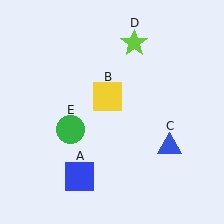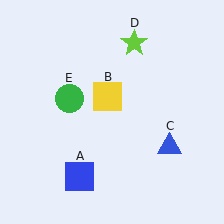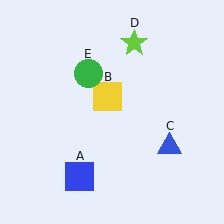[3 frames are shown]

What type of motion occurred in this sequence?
The green circle (object E) rotated clockwise around the center of the scene.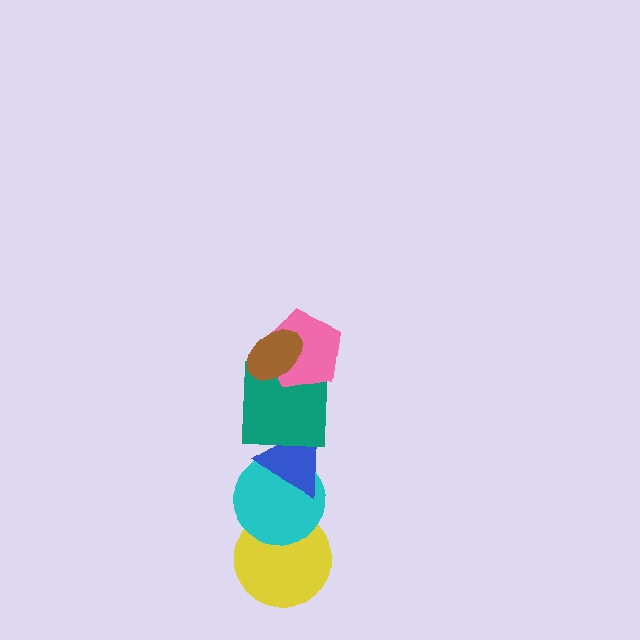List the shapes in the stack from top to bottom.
From top to bottom: the brown ellipse, the pink pentagon, the teal square, the blue triangle, the cyan circle, the yellow circle.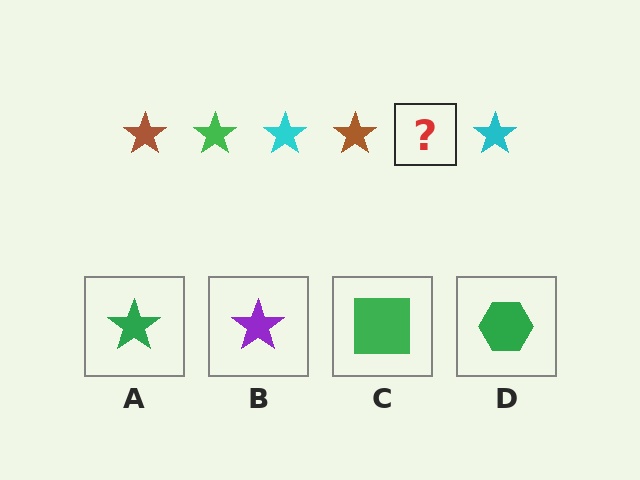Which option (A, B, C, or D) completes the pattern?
A.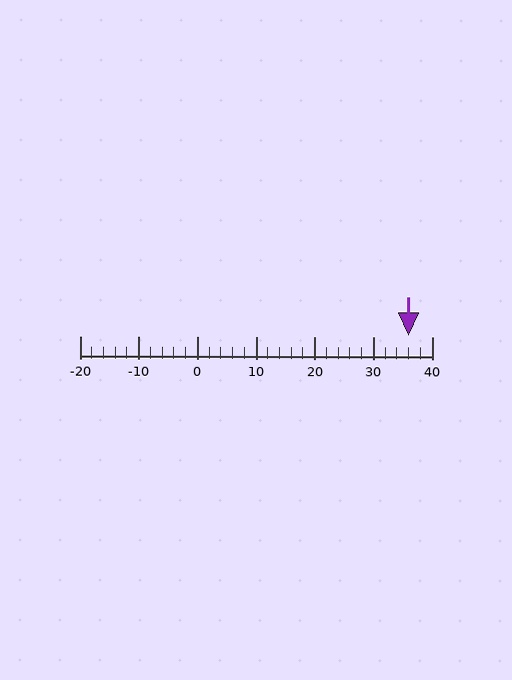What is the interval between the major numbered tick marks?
The major tick marks are spaced 10 units apart.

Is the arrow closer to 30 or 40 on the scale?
The arrow is closer to 40.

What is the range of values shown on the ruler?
The ruler shows values from -20 to 40.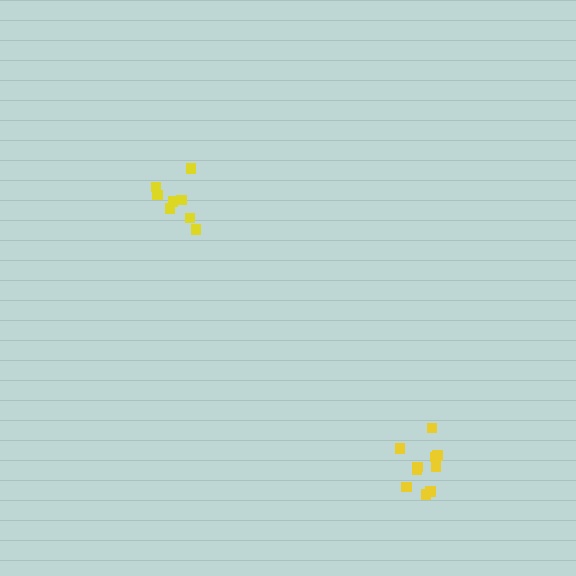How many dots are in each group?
Group 1: 10 dots, Group 2: 8 dots (18 total).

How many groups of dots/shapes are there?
There are 2 groups.